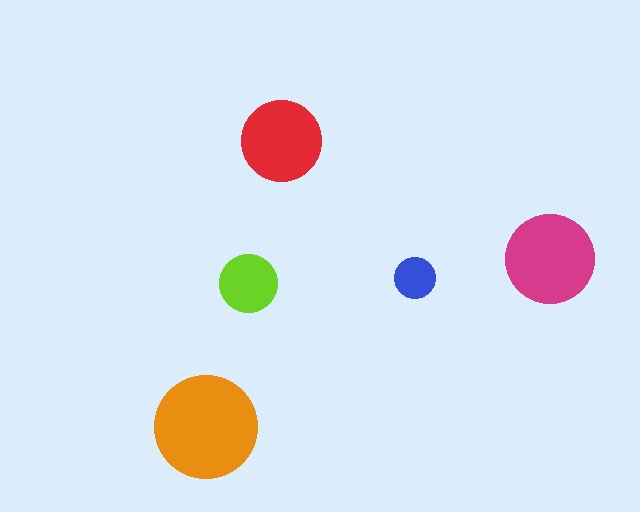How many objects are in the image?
There are 5 objects in the image.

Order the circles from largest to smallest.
the orange one, the magenta one, the red one, the lime one, the blue one.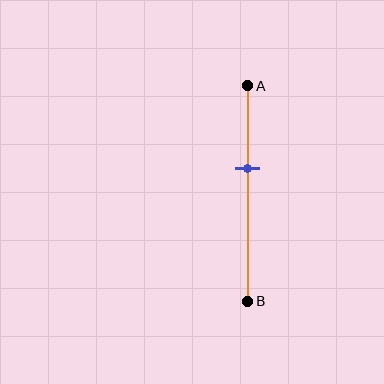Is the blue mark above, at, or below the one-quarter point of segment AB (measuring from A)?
The blue mark is below the one-quarter point of segment AB.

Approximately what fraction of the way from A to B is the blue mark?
The blue mark is approximately 40% of the way from A to B.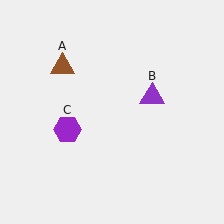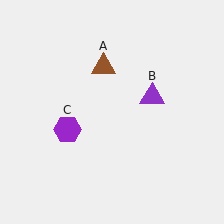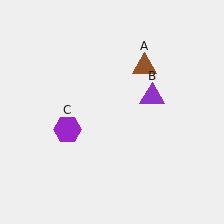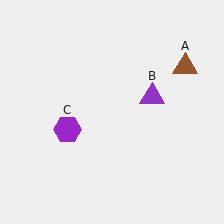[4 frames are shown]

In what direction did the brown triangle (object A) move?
The brown triangle (object A) moved right.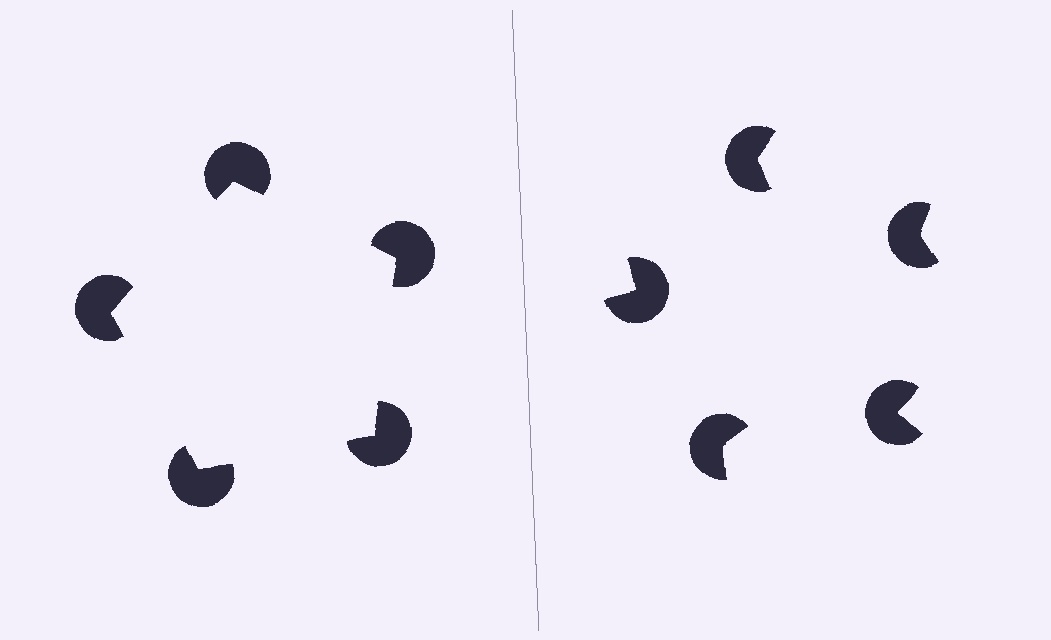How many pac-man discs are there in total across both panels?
10 — 5 on each side.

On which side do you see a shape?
An illusory pentagon appears on the left side. On the right side the wedge cuts are rotated, so no coherent shape forms.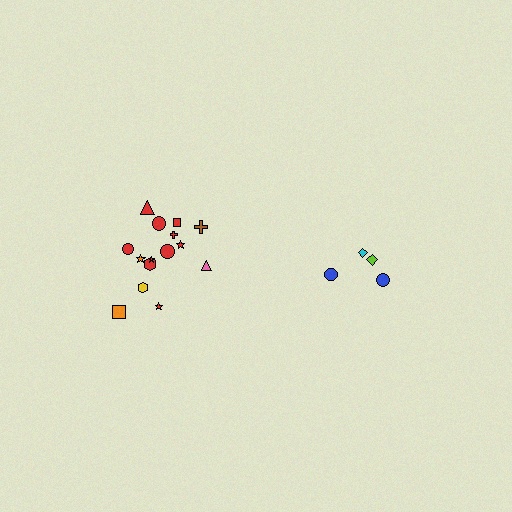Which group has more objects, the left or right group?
The left group.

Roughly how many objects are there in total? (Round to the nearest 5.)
Roughly 20 objects in total.